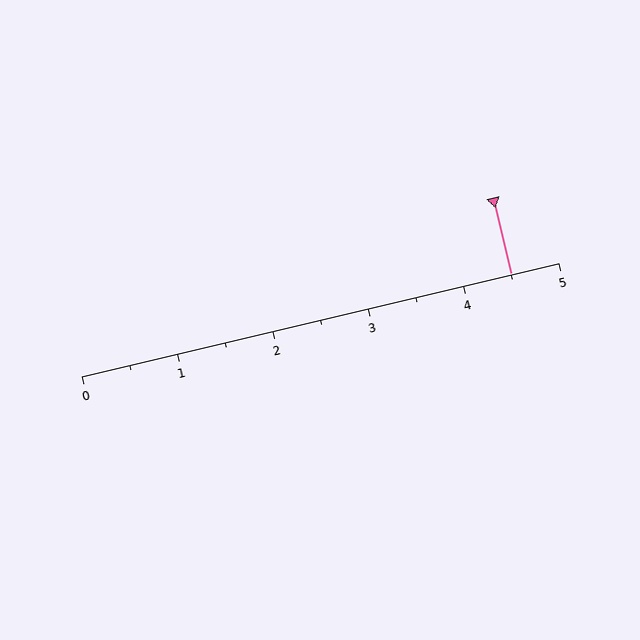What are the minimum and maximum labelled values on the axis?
The axis runs from 0 to 5.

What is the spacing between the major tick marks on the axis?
The major ticks are spaced 1 apart.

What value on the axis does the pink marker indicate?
The marker indicates approximately 4.5.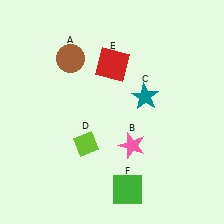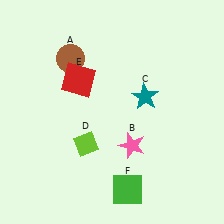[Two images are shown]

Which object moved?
The red square (E) moved left.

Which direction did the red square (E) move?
The red square (E) moved left.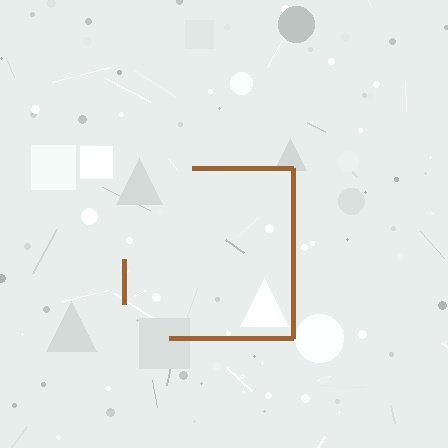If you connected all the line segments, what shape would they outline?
They would outline a square.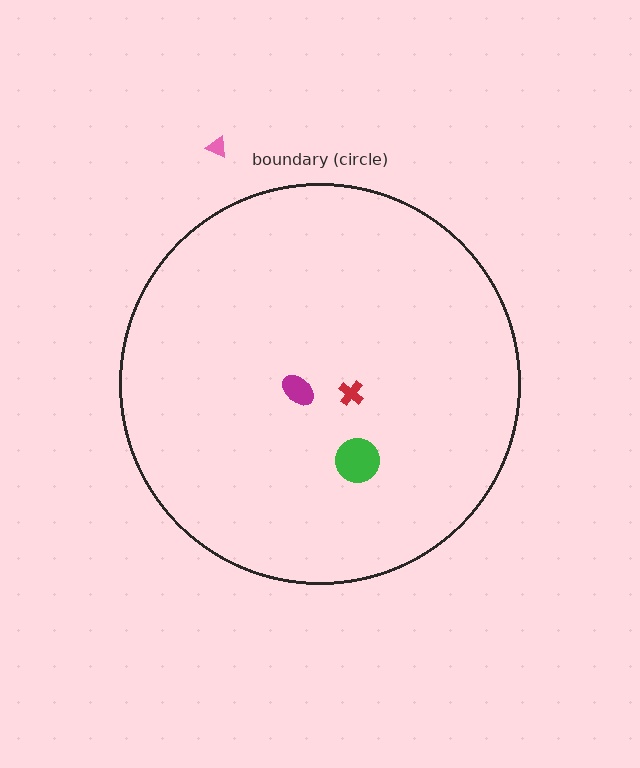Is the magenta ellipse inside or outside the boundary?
Inside.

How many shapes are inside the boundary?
3 inside, 1 outside.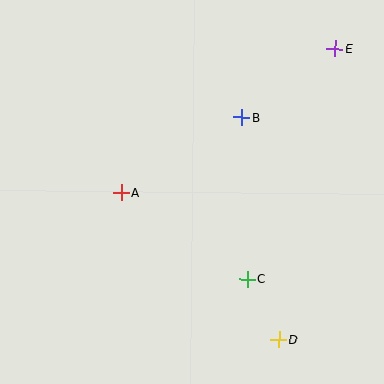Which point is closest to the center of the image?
Point A at (121, 193) is closest to the center.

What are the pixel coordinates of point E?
Point E is at (335, 49).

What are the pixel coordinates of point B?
Point B is at (242, 117).